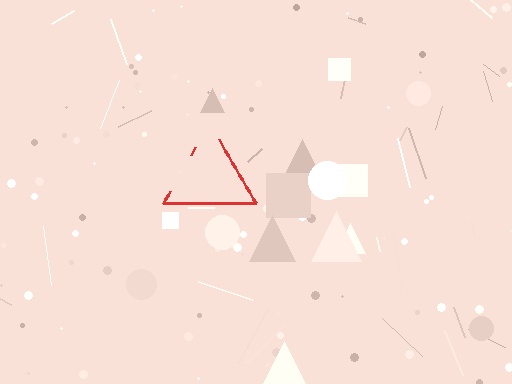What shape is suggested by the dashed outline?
The dashed outline suggests a triangle.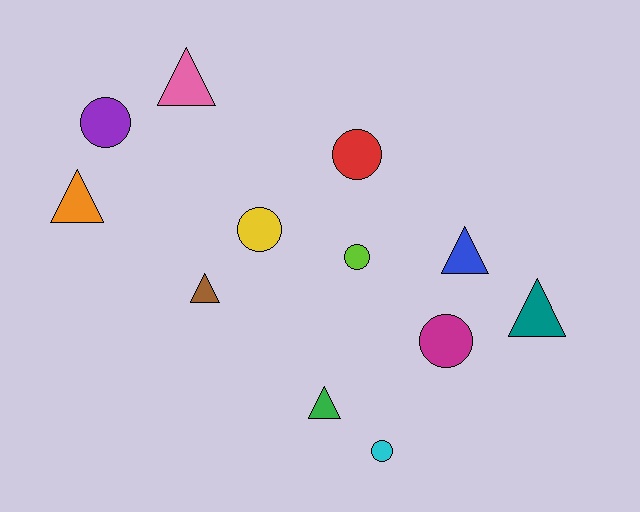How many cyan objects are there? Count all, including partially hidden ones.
There is 1 cyan object.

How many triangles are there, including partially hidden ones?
There are 6 triangles.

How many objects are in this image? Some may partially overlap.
There are 12 objects.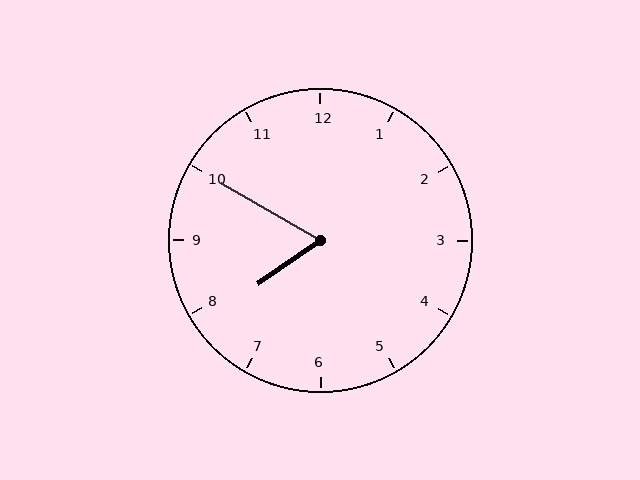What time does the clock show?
7:50.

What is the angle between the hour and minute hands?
Approximately 65 degrees.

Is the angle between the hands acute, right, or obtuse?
It is acute.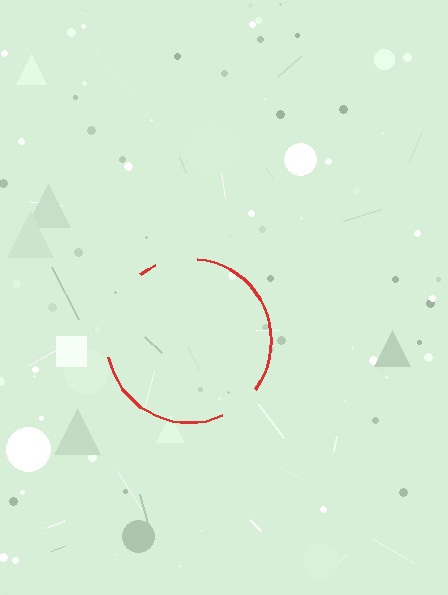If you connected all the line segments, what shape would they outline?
They would outline a circle.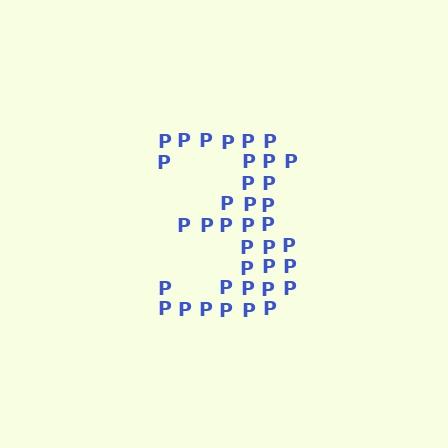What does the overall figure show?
The overall figure shows the digit 3.